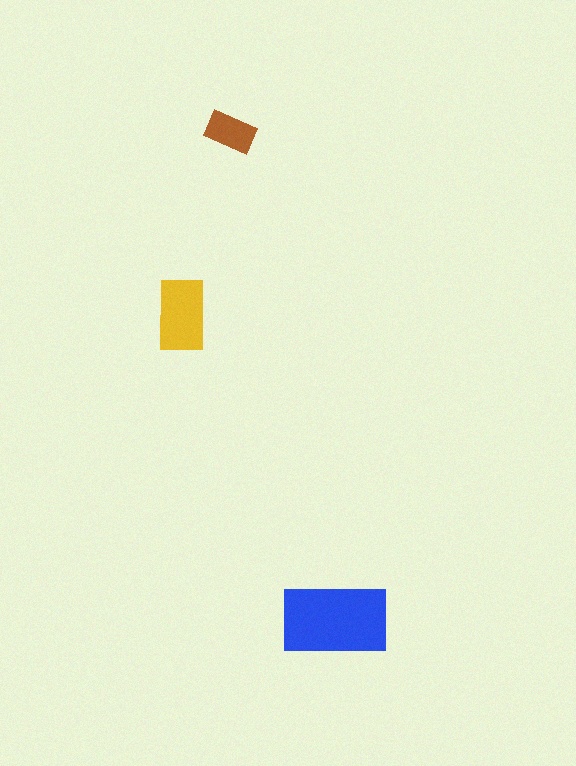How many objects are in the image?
There are 3 objects in the image.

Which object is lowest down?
The blue rectangle is bottommost.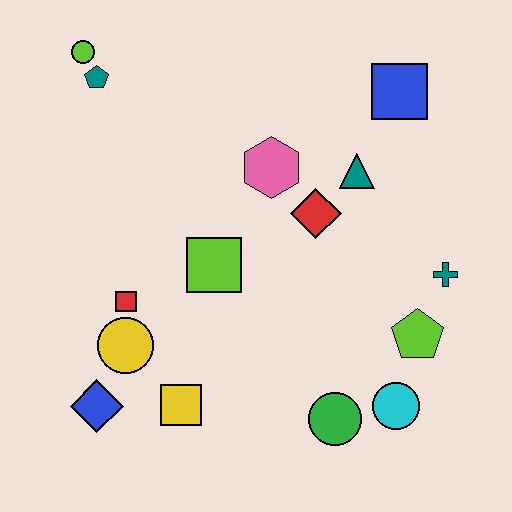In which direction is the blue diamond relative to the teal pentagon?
The blue diamond is below the teal pentagon.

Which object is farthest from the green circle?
The lime circle is farthest from the green circle.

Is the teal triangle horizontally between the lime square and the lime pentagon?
Yes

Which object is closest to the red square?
The yellow circle is closest to the red square.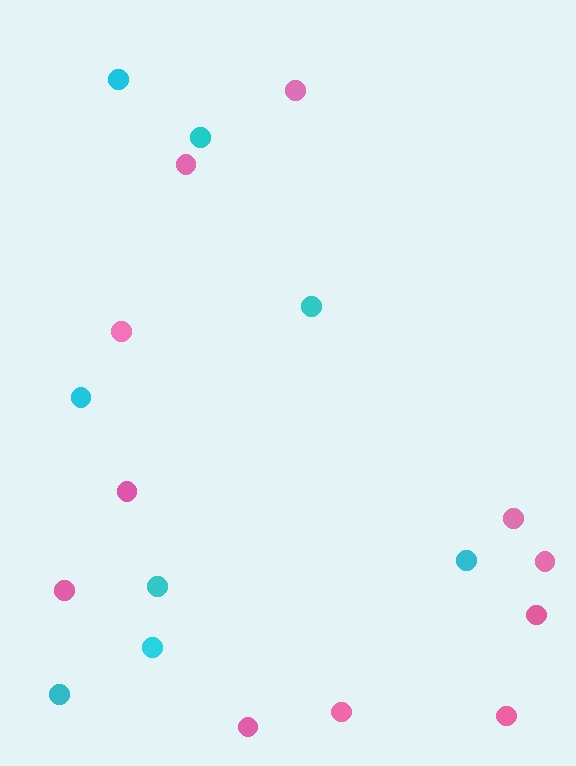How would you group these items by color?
There are 2 groups: one group of cyan circles (8) and one group of pink circles (11).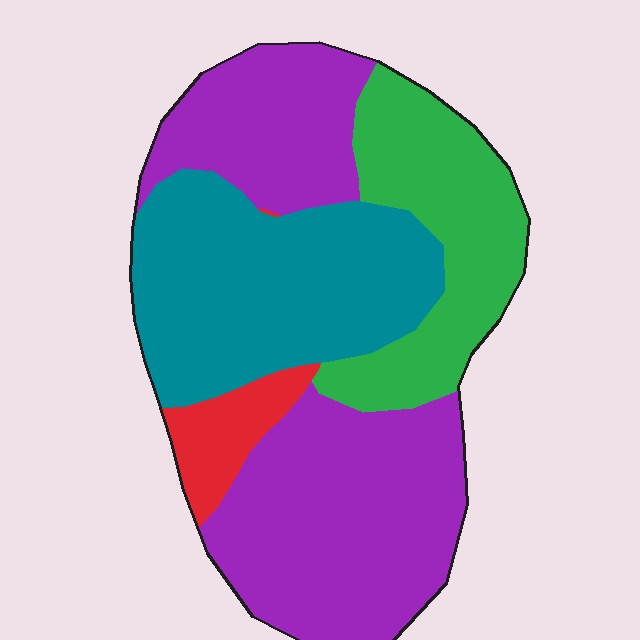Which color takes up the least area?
Red, at roughly 5%.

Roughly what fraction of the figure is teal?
Teal covers roughly 30% of the figure.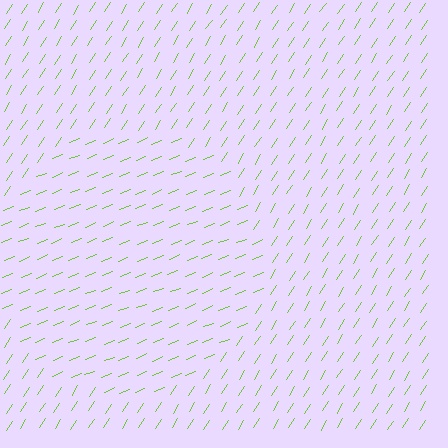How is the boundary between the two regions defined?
The boundary is defined purely by a change in line orientation (approximately 35 degrees difference). All lines are the same color and thickness.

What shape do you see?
I see a circle.